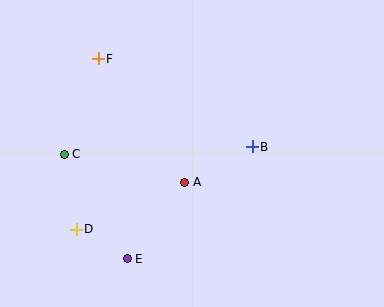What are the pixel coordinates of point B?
Point B is at (252, 147).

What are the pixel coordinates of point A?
Point A is at (185, 182).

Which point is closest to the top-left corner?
Point F is closest to the top-left corner.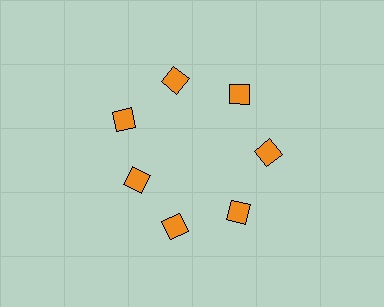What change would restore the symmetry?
The symmetry would be restored by moving it outward, back onto the ring so that all 7 diamonds sit at equal angles and equal distance from the center.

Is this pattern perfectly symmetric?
No. The 7 orange diamonds are arranged in a ring, but one element near the 8 o'clock position is pulled inward toward the center, breaking the 7-fold rotational symmetry.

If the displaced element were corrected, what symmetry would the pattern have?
It would have 7-fold rotational symmetry — the pattern would map onto itself every 51 degrees.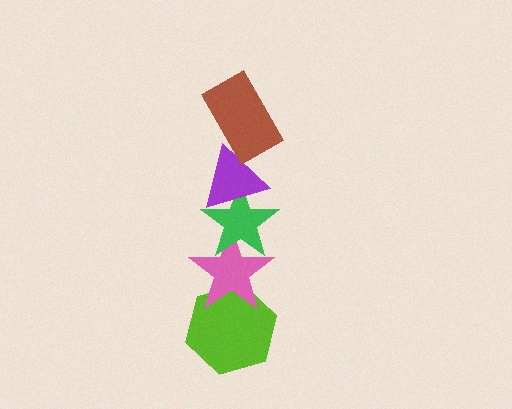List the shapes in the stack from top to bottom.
From top to bottom: the brown rectangle, the purple triangle, the green star, the pink star, the lime hexagon.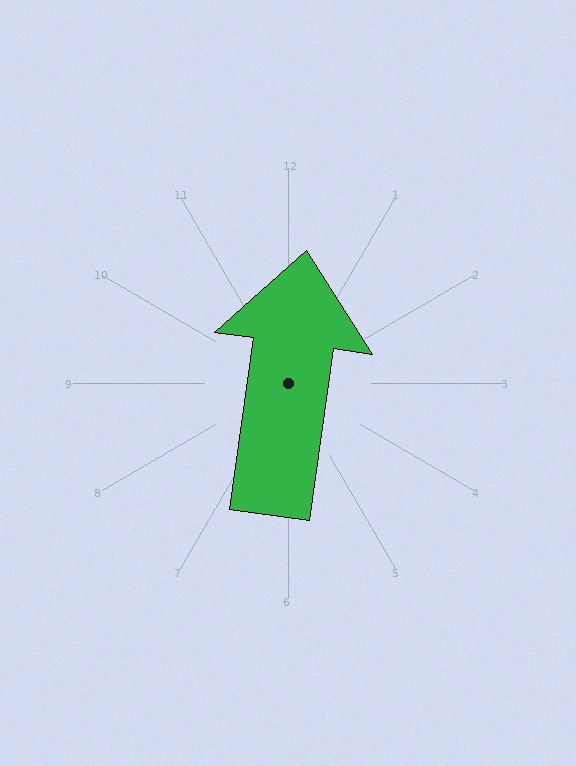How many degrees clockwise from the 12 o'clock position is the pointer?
Approximately 8 degrees.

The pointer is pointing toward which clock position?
Roughly 12 o'clock.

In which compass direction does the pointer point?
North.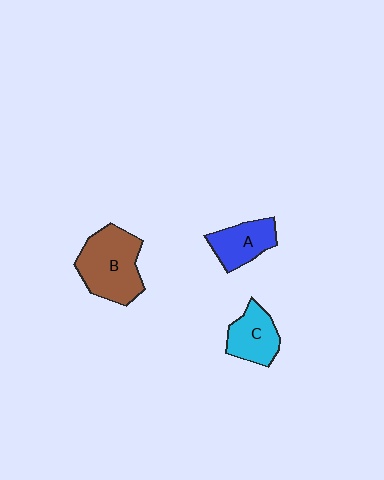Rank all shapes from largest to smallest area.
From largest to smallest: B (brown), C (cyan), A (blue).